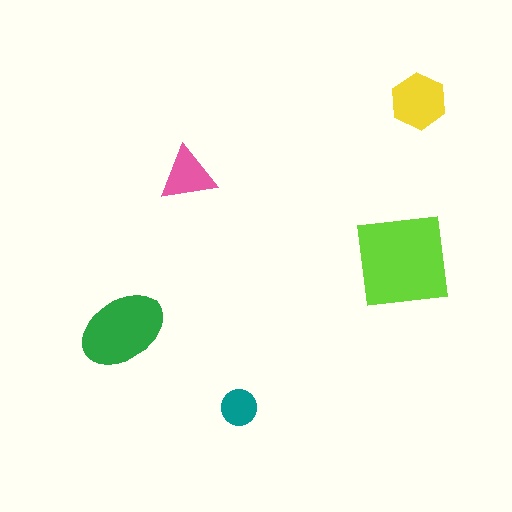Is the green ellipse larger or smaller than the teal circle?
Larger.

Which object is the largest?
The lime square.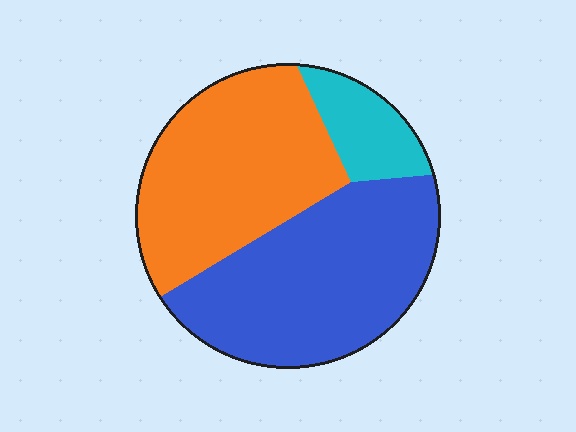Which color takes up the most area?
Blue, at roughly 45%.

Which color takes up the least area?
Cyan, at roughly 10%.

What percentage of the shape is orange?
Orange takes up about two fifths (2/5) of the shape.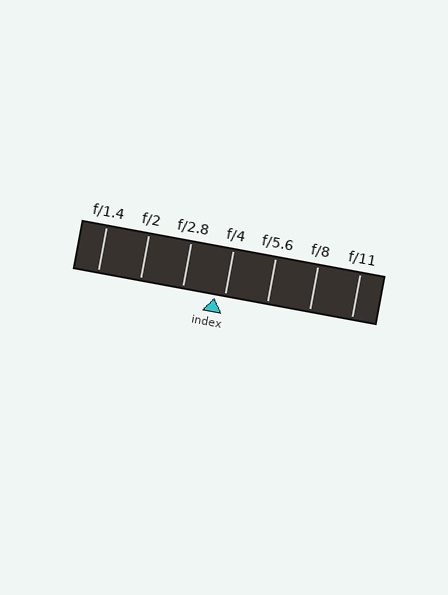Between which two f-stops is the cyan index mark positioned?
The index mark is between f/2.8 and f/4.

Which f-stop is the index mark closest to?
The index mark is closest to f/4.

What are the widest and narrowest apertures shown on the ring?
The widest aperture shown is f/1.4 and the narrowest is f/11.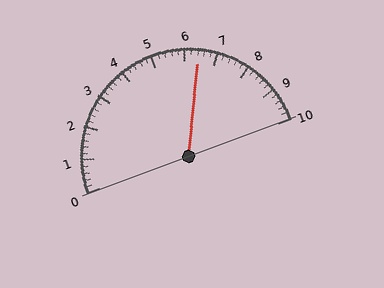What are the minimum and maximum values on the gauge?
The gauge ranges from 0 to 10.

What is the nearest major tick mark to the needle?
The nearest major tick mark is 6.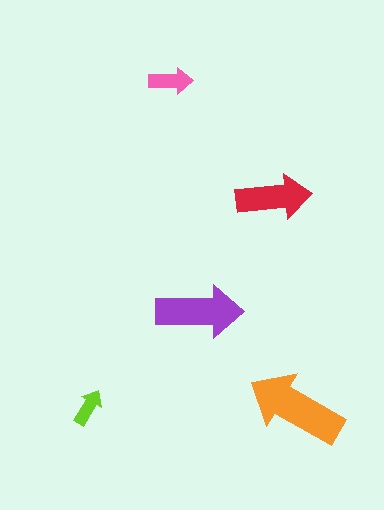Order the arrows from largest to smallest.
the orange one, the purple one, the red one, the pink one, the lime one.